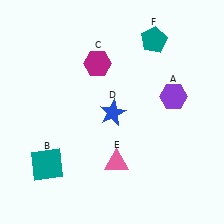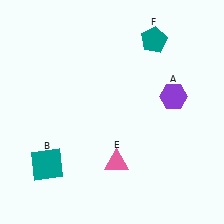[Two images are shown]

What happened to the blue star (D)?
The blue star (D) was removed in Image 2. It was in the bottom-right area of Image 1.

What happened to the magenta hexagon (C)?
The magenta hexagon (C) was removed in Image 2. It was in the top-left area of Image 1.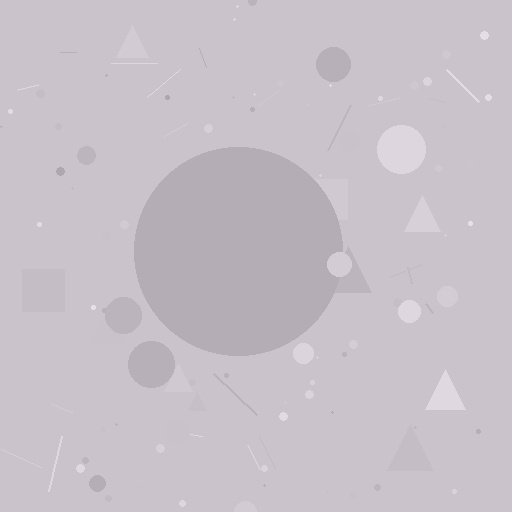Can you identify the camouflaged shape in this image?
The camouflaged shape is a circle.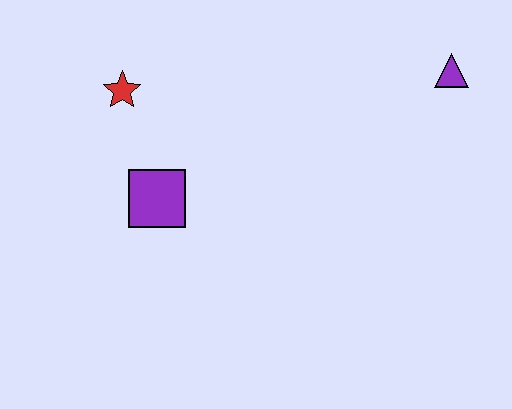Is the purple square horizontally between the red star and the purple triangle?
Yes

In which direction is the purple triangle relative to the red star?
The purple triangle is to the right of the red star.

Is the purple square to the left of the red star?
No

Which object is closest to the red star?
The purple square is closest to the red star.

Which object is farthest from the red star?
The purple triangle is farthest from the red star.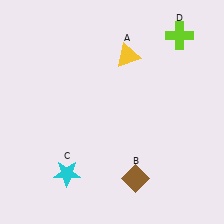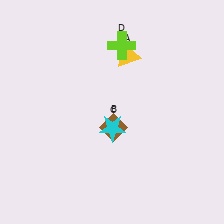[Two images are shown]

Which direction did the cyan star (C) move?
The cyan star (C) moved right.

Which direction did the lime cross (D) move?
The lime cross (D) moved left.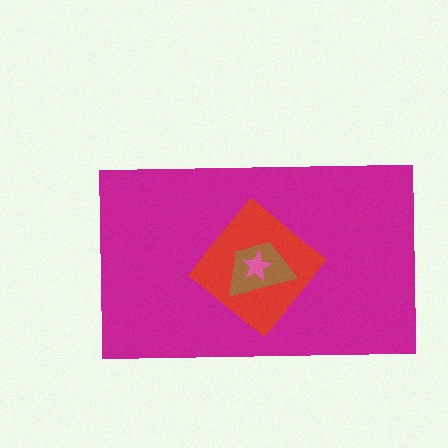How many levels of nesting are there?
4.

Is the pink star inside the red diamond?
Yes.